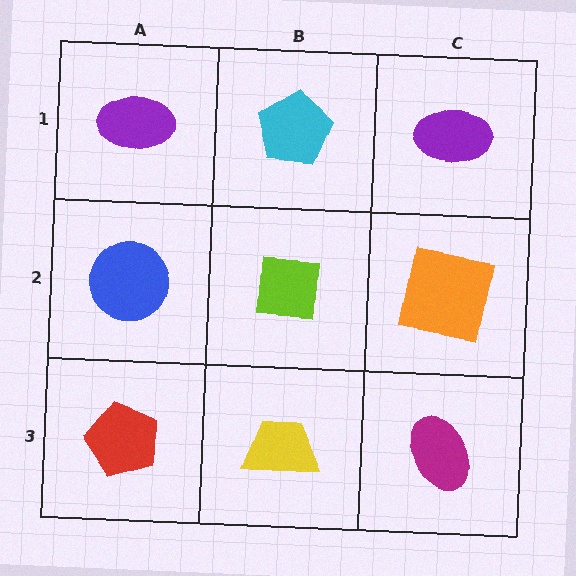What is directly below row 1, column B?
A lime square.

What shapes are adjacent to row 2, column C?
A purple ellipse (row 1, column C), a magenta ellipse (row 3, column C), a lime square (row 2, column B).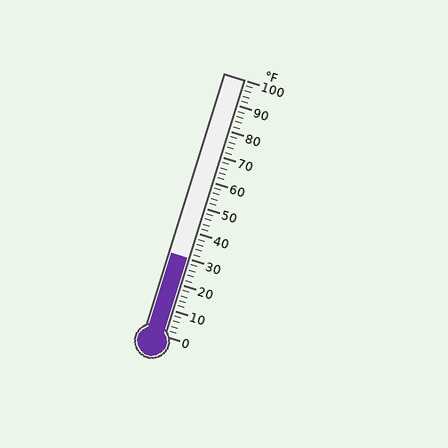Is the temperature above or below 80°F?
The temperature is below 80°F.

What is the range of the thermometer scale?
The thermometer scale ranges from 0°F to 100°F.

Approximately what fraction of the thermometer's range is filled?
The thermometer is filled to approximately 30% of its range.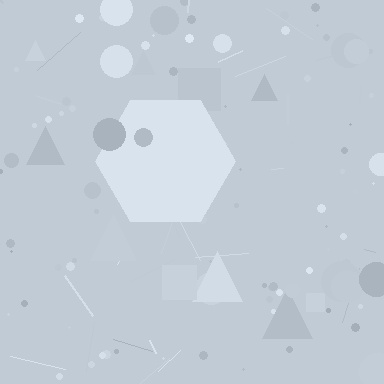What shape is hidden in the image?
A hexagon is hidden in the image.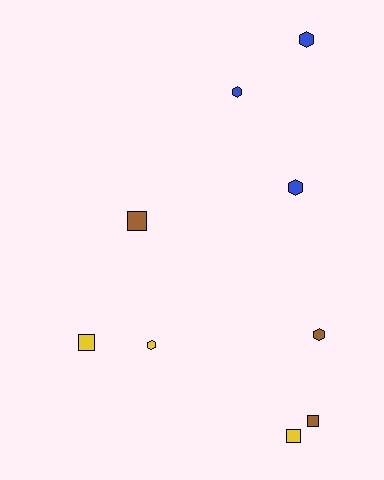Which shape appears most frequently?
Hexagon, with 5 objects.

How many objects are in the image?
There are 9 objects.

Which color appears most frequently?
Brown, with 3 objects.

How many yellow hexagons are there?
There is 1 yellow hexagon.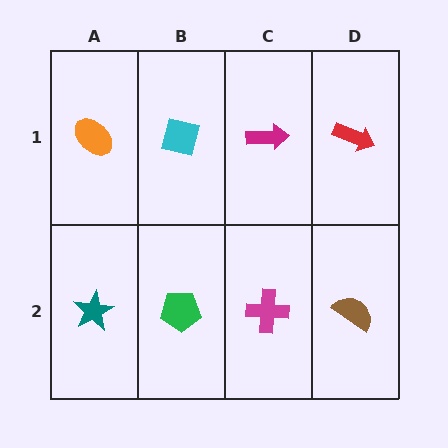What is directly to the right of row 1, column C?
A red arrow.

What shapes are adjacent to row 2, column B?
A cyan square (row 1, column B), a teal star (row 2, column A), a magenta cross (row 2, column C).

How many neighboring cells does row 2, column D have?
2.